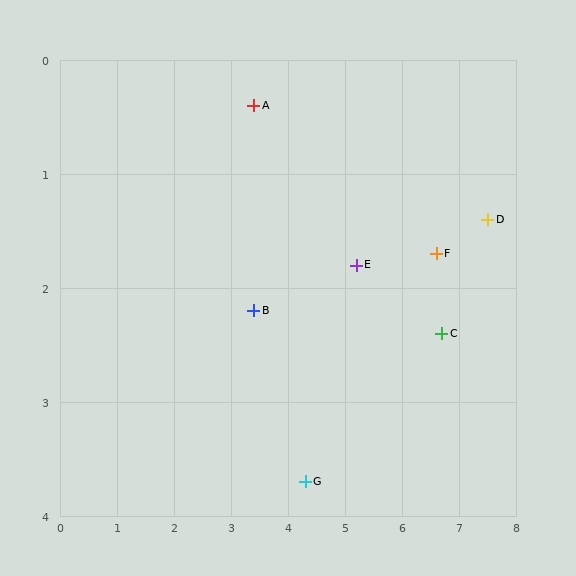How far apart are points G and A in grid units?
Points G and A are about 3.4 grid units apart.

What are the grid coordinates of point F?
Point F is at approximately (6.6, 1.7).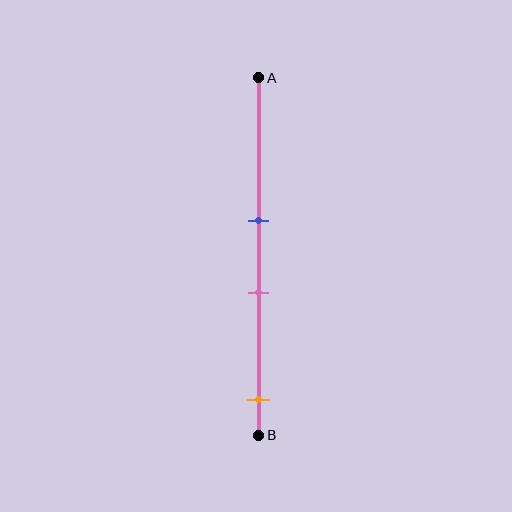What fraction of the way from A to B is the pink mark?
The pink mark is approximately 60% (0.6) of the way from A to B.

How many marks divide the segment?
There are 3 marks dividing the segment.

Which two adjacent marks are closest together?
The blue and pink marks are the closest adjacent pair.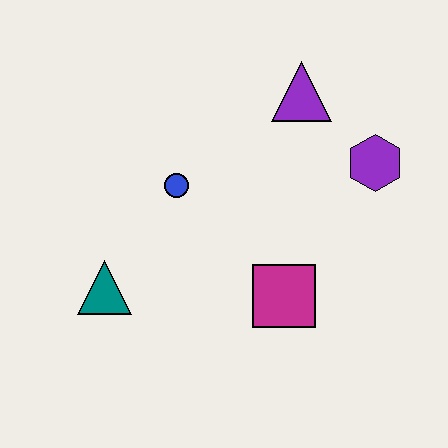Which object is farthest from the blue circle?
The purple hexagon is farthest from the blue circle.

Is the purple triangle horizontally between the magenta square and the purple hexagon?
Yes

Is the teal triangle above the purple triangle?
No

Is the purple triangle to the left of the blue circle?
No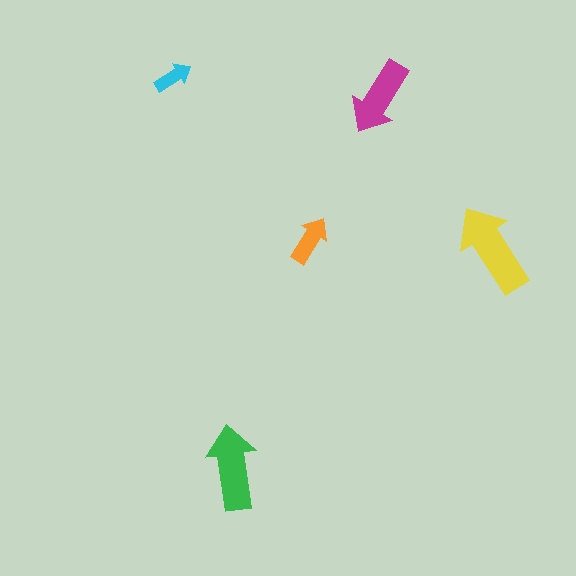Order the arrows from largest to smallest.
the yellow one, the green one, the magenta one, the orange one, the cyan one.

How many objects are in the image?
There are 5 objects in the image.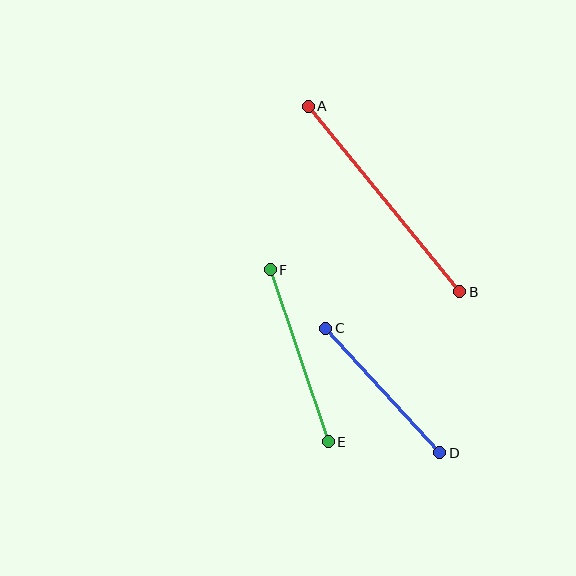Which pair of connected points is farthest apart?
Points A and B are farthest apart.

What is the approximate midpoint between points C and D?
The midpoint is at approximately (383, 390) pixels.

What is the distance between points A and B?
The distance is approximately 239 pixels.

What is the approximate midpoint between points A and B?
The midpoint is at approximately (384, 199) pixels.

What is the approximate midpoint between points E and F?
The midpoint is at approximately (299, 356) pixels.